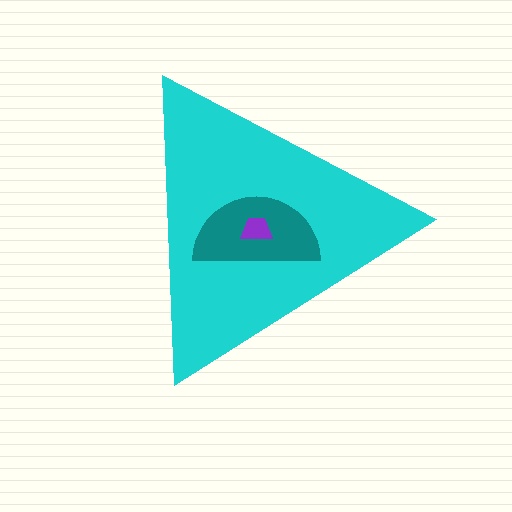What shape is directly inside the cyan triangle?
The teal semicircle.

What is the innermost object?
The purple trapezoid.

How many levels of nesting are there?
3.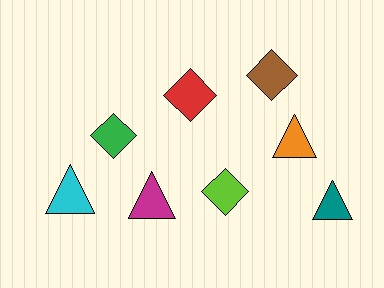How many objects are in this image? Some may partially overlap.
There are 8 objects.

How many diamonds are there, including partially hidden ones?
There are 4 diamonds.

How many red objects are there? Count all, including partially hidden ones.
There is 1 red object.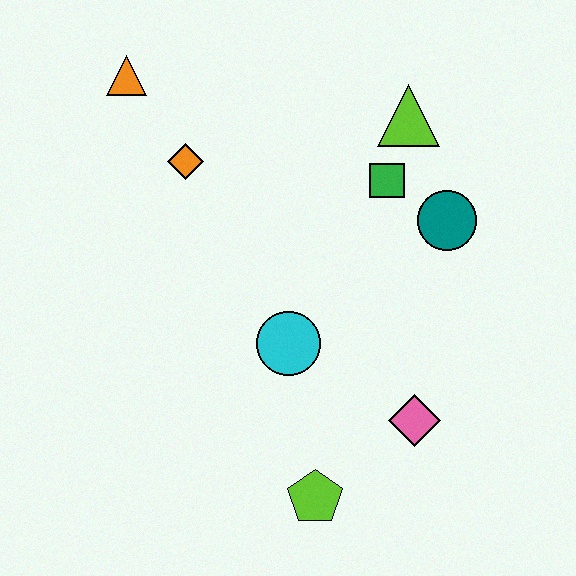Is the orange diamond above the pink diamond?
Yes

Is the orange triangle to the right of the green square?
No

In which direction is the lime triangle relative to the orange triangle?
The lime triangle is to the right of the orange triangle.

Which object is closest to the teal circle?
The green square is closest to the teal circle.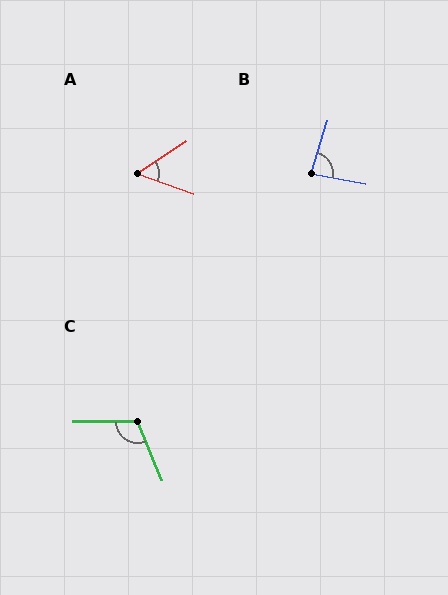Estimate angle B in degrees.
Approximately 83 degrees.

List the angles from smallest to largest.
A (53°), B (83°), C (112°).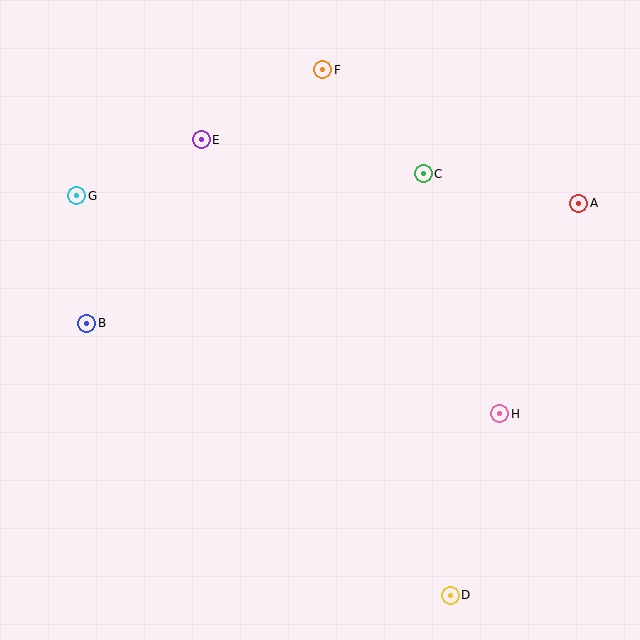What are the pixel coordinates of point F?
Point F is at (323, 70).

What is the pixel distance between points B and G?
The distance between B and G is 128 pixels.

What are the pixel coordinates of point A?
Point A is at (579, 203).